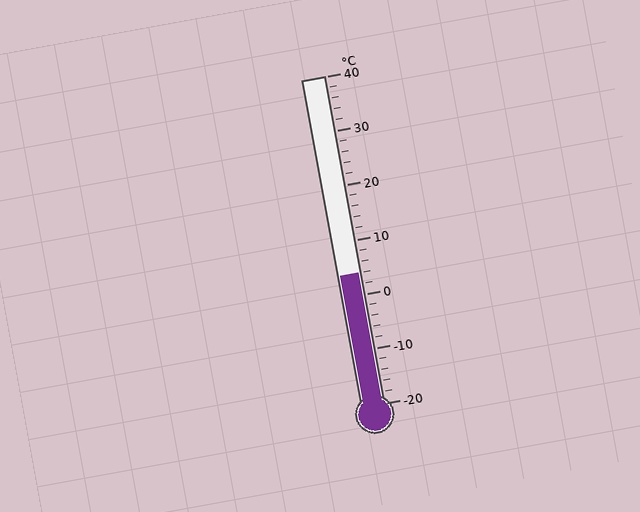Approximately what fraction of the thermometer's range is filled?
The thermometer is filled to approximately 40% of its range.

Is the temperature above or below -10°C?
The temperature is above -10°C.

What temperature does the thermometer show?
The thermometer shows approximately 4°C.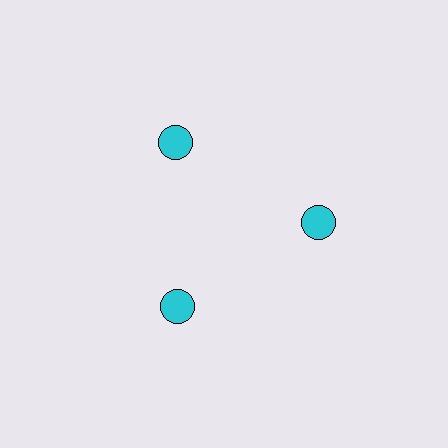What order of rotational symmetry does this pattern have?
This pattern has 3-fold rotational symmetry.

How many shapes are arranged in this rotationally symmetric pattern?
There are 3 shapes, arranged in 3 groups of 1.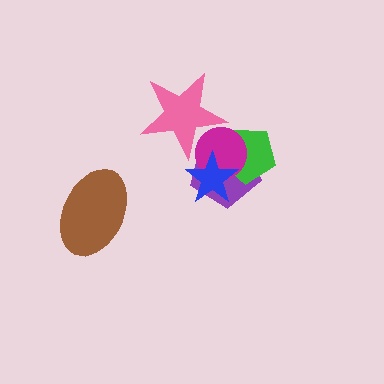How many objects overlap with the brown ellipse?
0 objects overlap with the brown ellipse.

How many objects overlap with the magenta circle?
4 objects overlap with the magenta circle.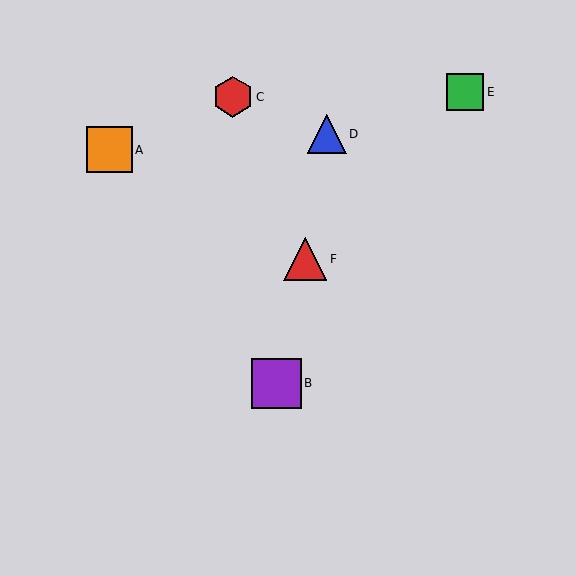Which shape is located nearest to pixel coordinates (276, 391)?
The purple square (labeled B) at (276, 383) is nearest to that location.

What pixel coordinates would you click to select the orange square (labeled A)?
Click at (109, 150) to select the orange square A.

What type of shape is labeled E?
Shape E is a green square.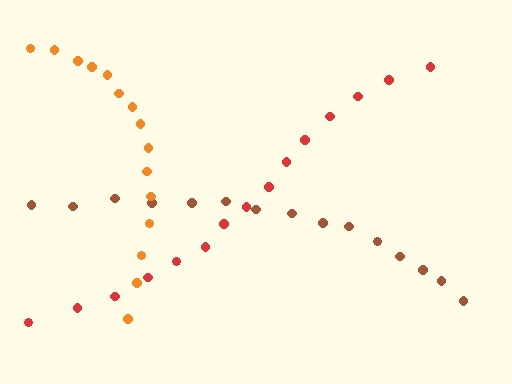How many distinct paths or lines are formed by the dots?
There are 3 distinct paths.